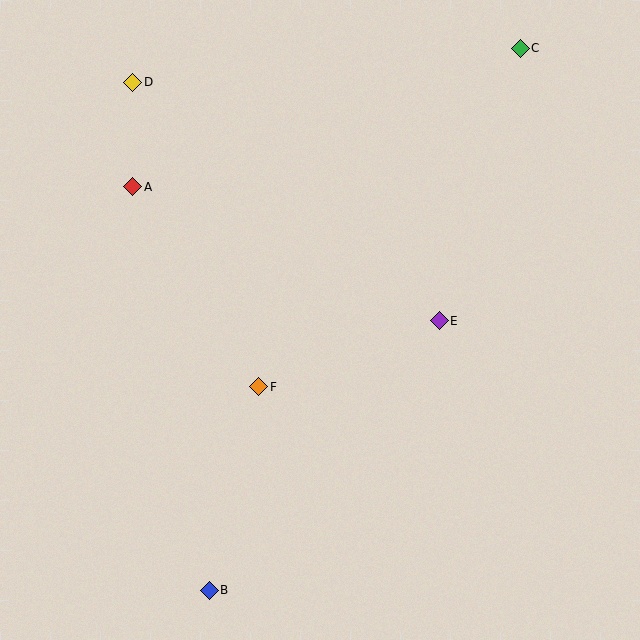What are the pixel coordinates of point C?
Point C is at (520, 48).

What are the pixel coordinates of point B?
Point B is at (209, 590).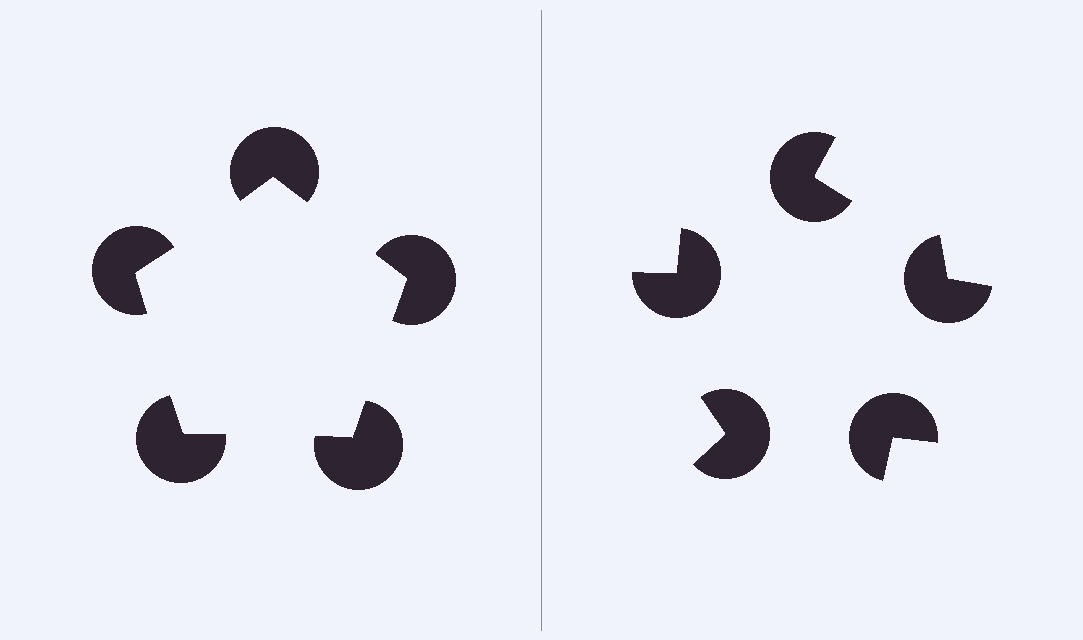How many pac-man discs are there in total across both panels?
10 — 5 on each side.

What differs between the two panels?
The pac-man discs are positioned identically on both sides; only the wedge orientations differ. On the left they align to a pentagon; on the right they are misaligned.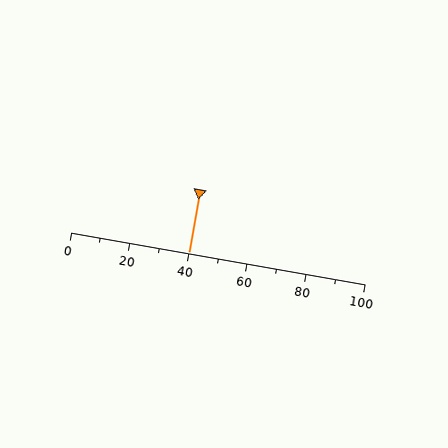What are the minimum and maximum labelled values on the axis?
The axis runs from 0 to 100.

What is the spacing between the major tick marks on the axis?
The major ticks are spaced 20 apart.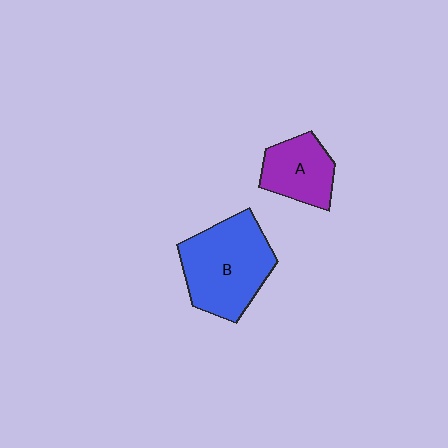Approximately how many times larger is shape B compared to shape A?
Approximately 1.7 times.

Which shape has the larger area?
Shape B (blue).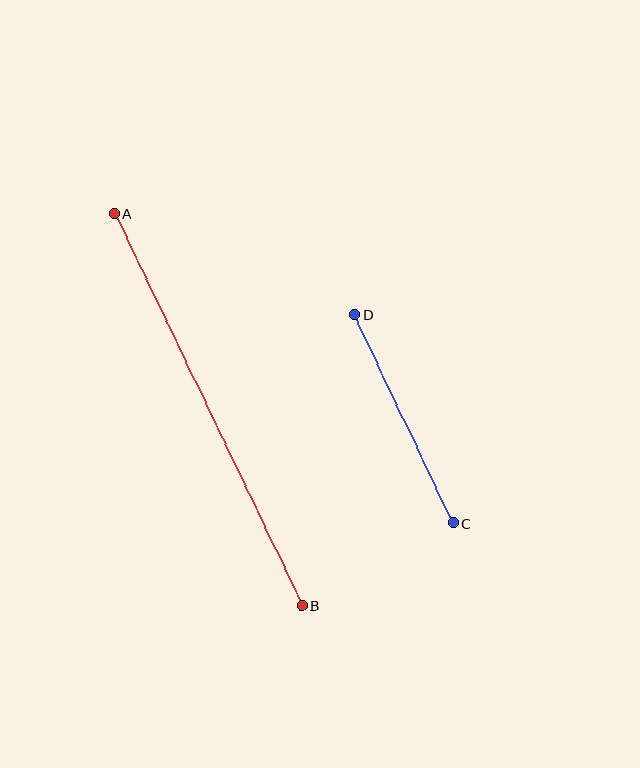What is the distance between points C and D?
The distance is approximately 231 pixels.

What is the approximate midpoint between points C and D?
The midpoint is at approximately (404, 419) pixels.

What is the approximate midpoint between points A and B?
The midpoint is at approximately (208, 410) pixels.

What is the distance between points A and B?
The distance is approximately 434 pixels.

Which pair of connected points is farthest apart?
Points A and B are farthest apart.